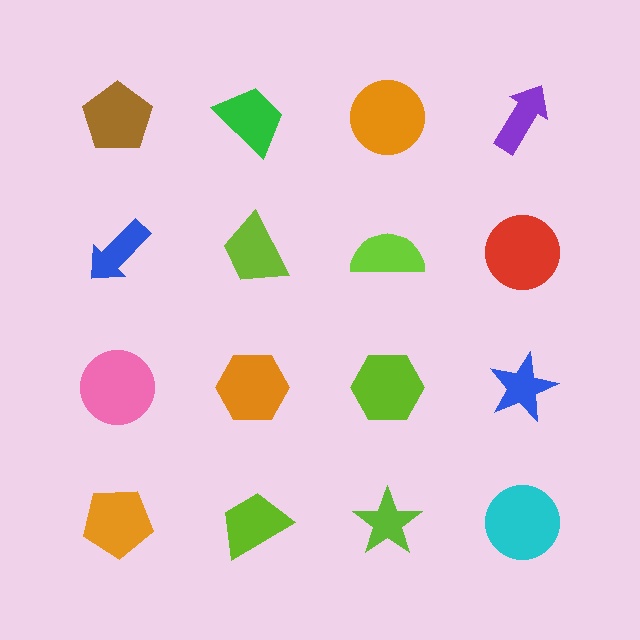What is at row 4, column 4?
A cyan circle.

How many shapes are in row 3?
4 shapes.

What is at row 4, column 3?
A lime star.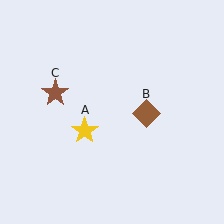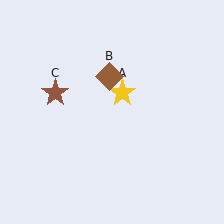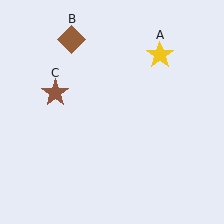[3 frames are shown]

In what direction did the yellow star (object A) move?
The yellow star (object A) moved up and to the right.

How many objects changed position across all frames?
2 objects changed position: yellow star (object A), brown diamond (object B).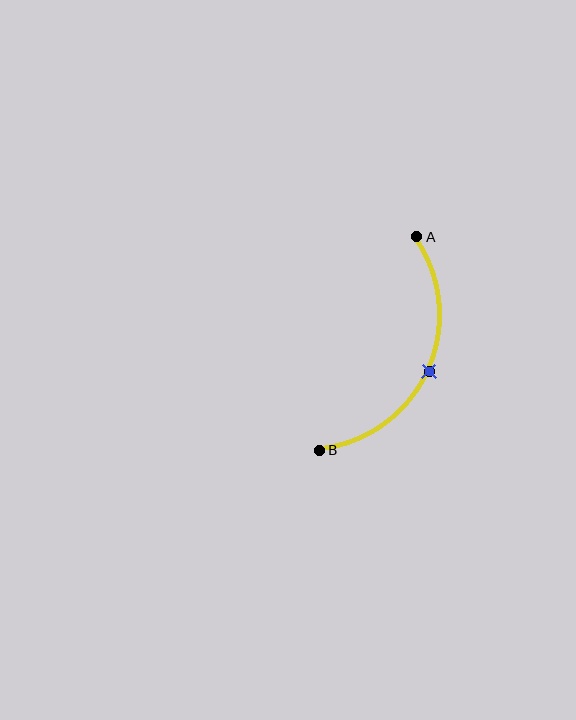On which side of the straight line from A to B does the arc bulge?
The arc bulges to the right of the straight line connecting A and B.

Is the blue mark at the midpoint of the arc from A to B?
Yes. The blue mark lies on the arc at equal arc-length from both A and B — it is the arc midpoint.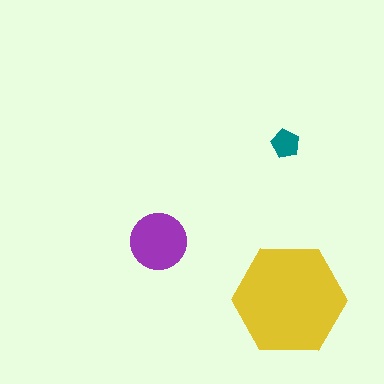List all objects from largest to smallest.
The yellow hexagon, the purple circle, the teal pentagon.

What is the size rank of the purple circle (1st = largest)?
2nd.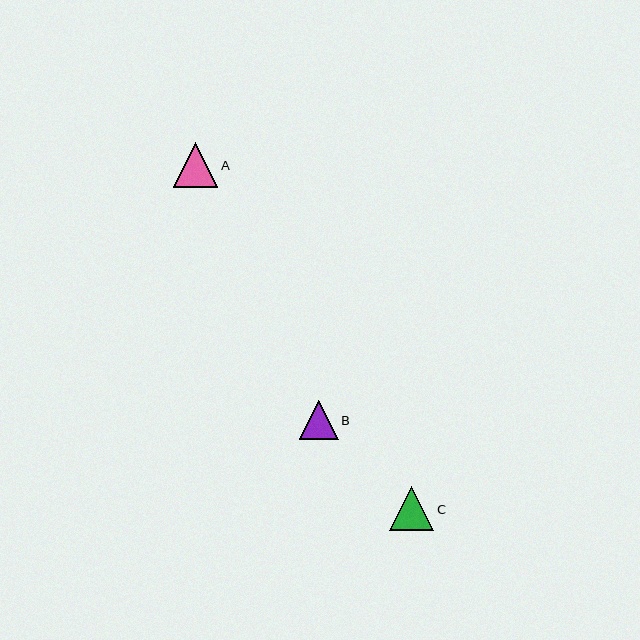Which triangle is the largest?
Triangle A is the largest with a size of approximately 45 pixels.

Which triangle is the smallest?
Triangle B is the smallest with a size of approximately 39 pixels.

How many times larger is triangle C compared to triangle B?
Triangle C is approximately 1.1 times the size of triangle B.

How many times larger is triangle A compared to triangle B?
Triangle A is approximately 1.1 times the size of triangle B.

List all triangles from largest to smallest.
From largest to smallest: A, C, B.